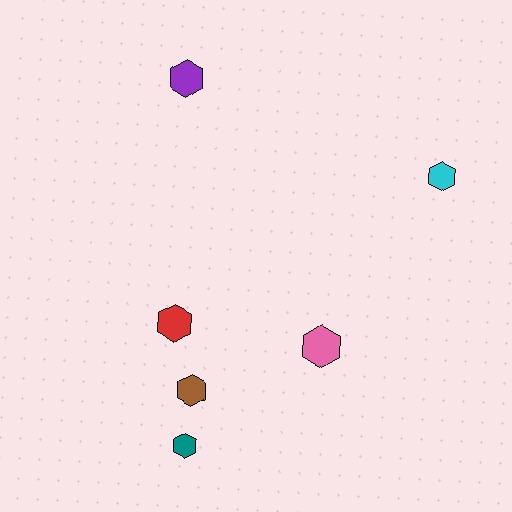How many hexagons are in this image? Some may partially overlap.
There are 6 hexagons.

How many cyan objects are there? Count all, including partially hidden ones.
There is 1 cyan object.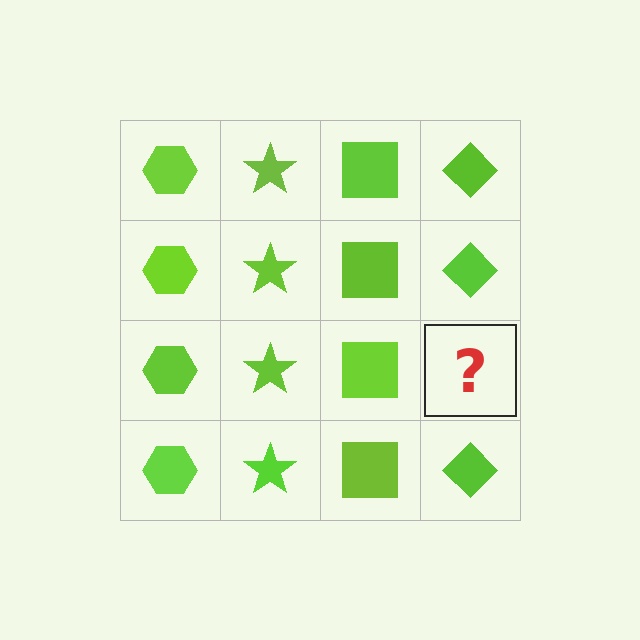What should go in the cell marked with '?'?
The missing cell should contain a lime diamond.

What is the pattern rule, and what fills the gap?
The rule is that each column has a consistent shape. The gap should be filled with a lime diamond.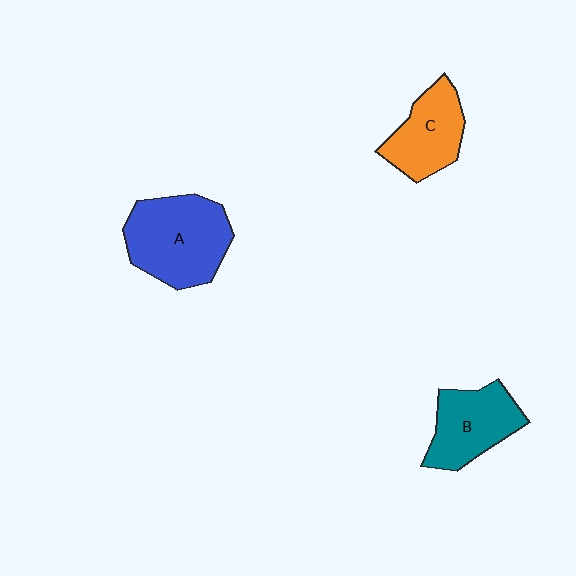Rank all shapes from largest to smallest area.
From largest to smallest: A (blue), B (teal), C (orange).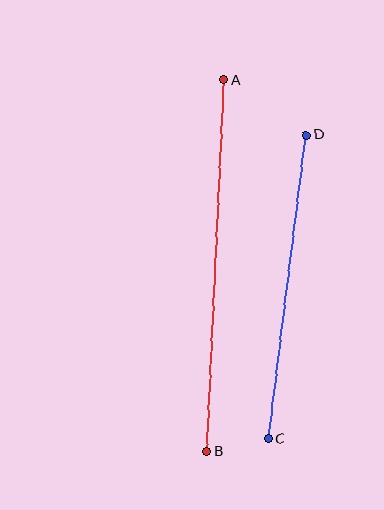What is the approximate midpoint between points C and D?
The midpoint is at approximately (287, 287) pixels.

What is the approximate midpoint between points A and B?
The midpoint is at approximately (215, 265) pixels.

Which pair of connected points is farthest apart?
Points A and B are farthest apart.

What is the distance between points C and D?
The distance is approximately 306 pixels.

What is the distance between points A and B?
The distance is approximately 372 pixels.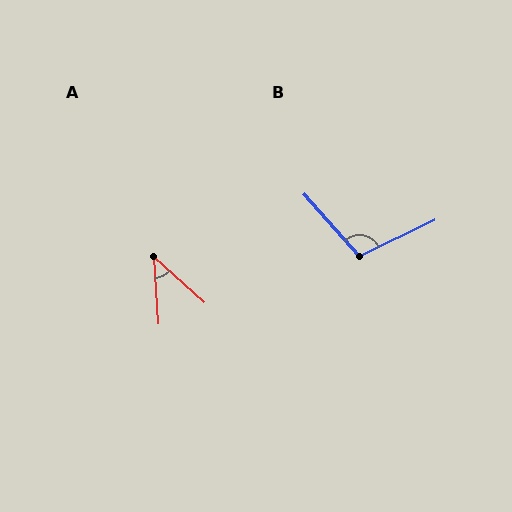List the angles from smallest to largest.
A (45°), B (106°).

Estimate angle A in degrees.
Approximately 45 degrees.